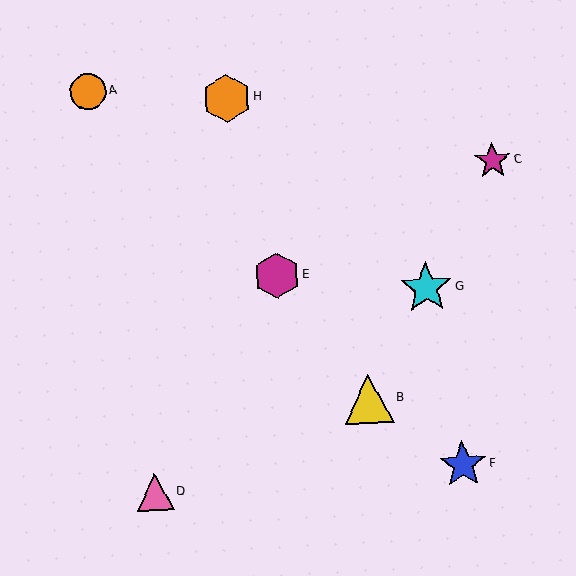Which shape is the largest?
The cyan star (labeled G) is the largest.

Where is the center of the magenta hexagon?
The center of the magenta hexagon is at (277, 276).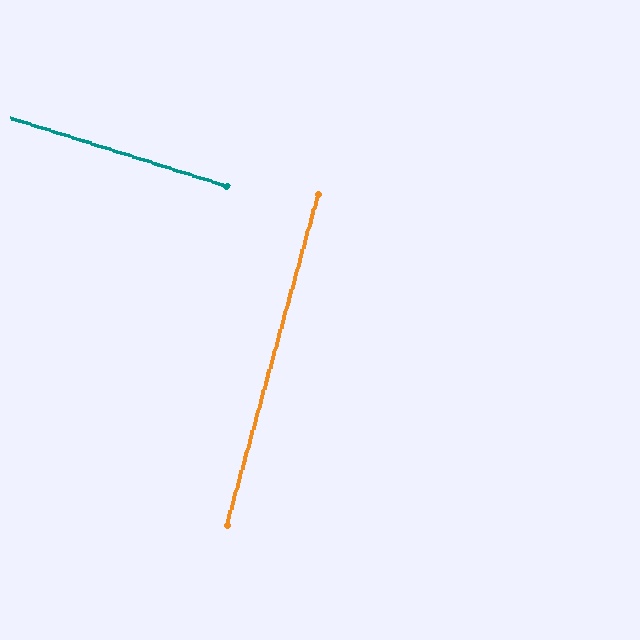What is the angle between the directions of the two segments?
Approximately 88 degrees.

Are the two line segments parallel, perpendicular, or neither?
Perpendicular — they meet at approximately 88°.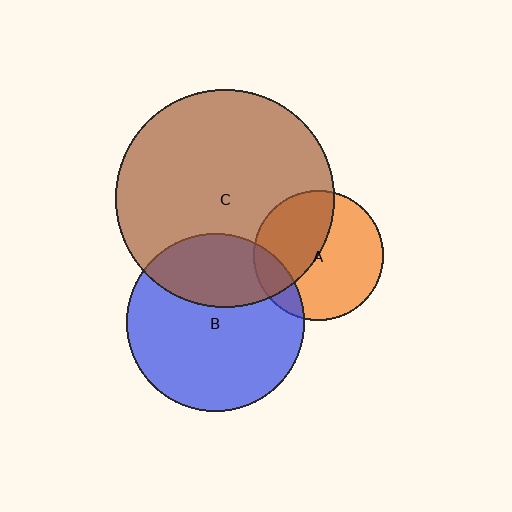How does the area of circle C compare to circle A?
Approximately 2.8 times.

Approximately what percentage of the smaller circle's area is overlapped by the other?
Approximately 15%.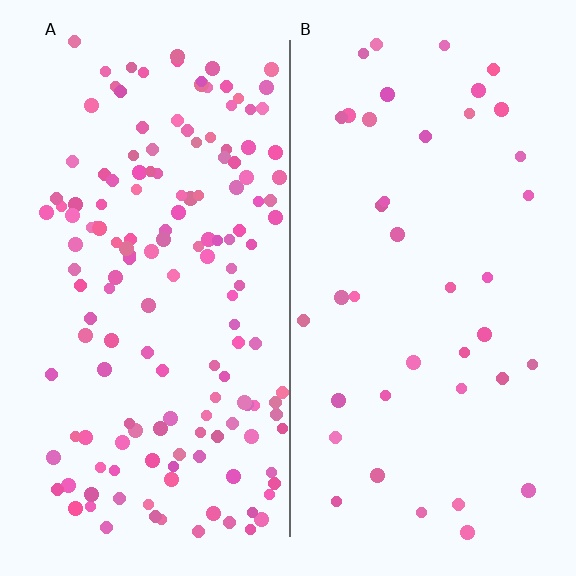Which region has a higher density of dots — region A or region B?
A (the left).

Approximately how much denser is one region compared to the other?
Approximately 3.8× — region A over region B.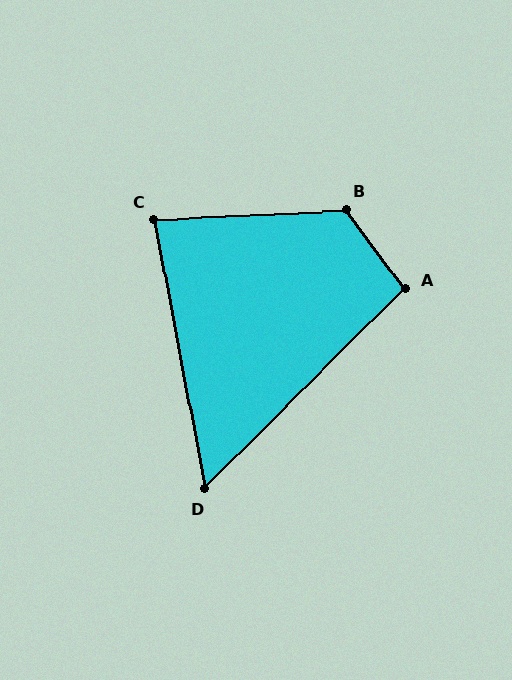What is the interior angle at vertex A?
Approximately 98 degrees (obtuse).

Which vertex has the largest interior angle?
B, at approximately 124 degrees.